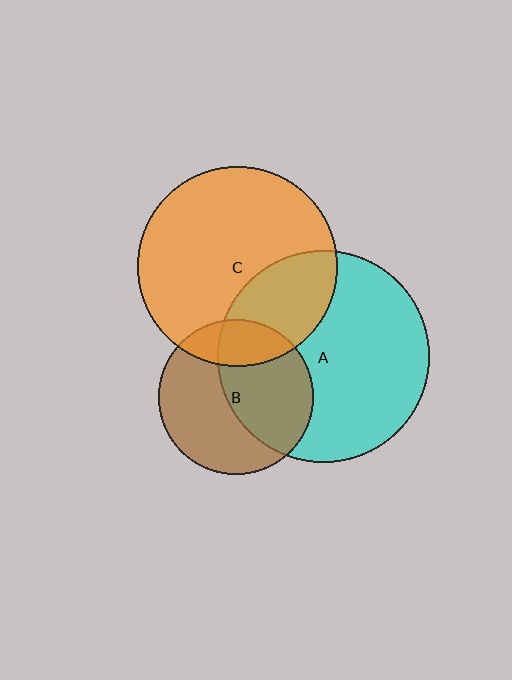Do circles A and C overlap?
Yes.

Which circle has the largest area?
Circle A (cyan).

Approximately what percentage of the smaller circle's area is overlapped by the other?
Approximately 30%.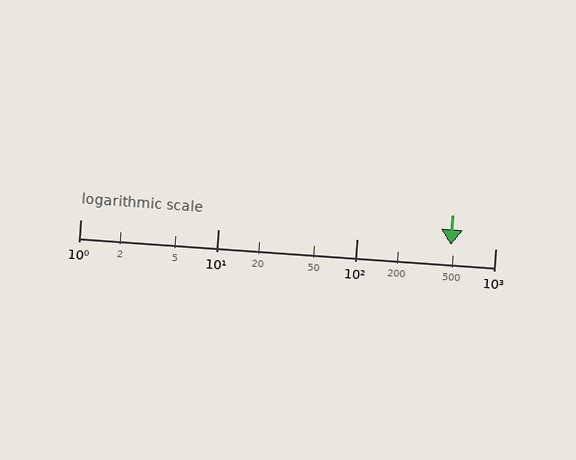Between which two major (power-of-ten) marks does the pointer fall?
The pointer is between 100 and 1000.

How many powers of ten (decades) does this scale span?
The scale spans 3 decades, from 1 to 1000.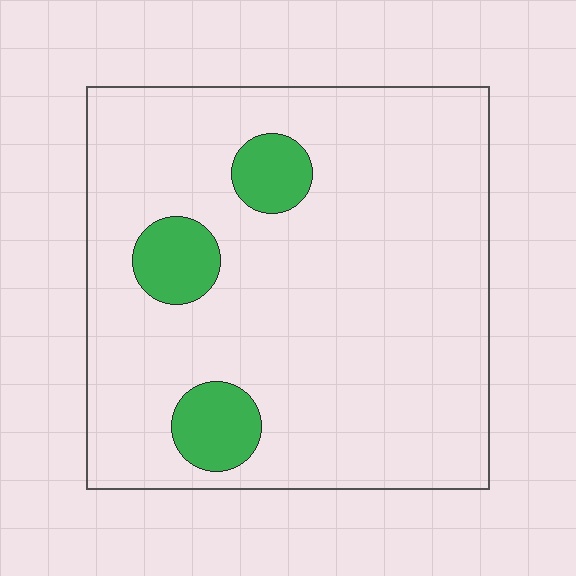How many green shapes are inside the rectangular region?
3.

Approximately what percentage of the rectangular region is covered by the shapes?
Approximately 10%.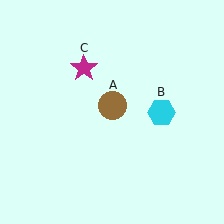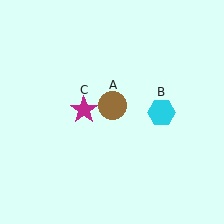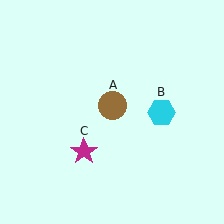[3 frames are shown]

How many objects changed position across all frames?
1 object changed position: magenta star (object C).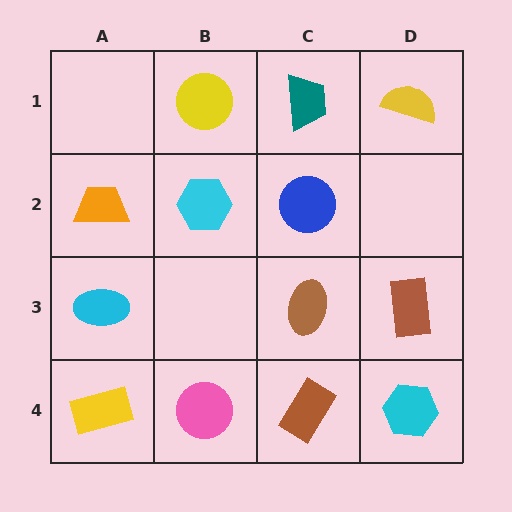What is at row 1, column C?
A teal trapezoid.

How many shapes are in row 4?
4 shapes.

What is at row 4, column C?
A brown rectangle.